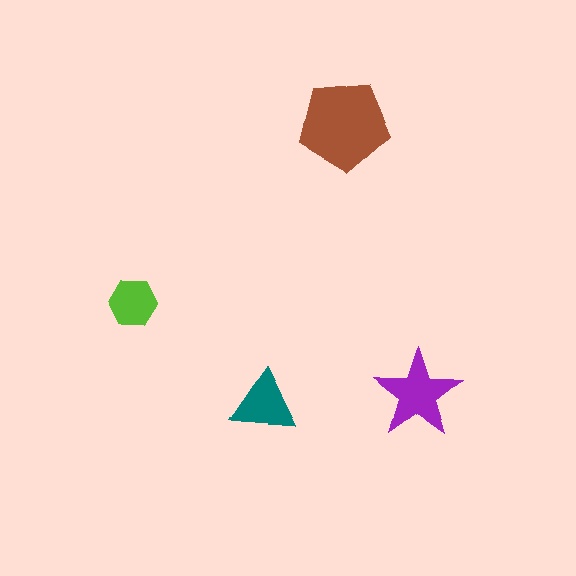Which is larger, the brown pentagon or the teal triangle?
The brown pentagon.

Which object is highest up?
The brown pentagon is topmost.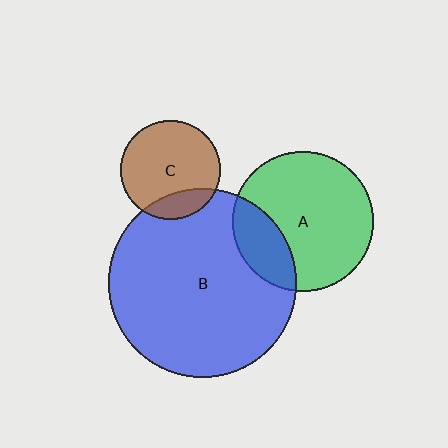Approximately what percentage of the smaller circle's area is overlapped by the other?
Approximately 20%.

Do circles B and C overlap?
Yes.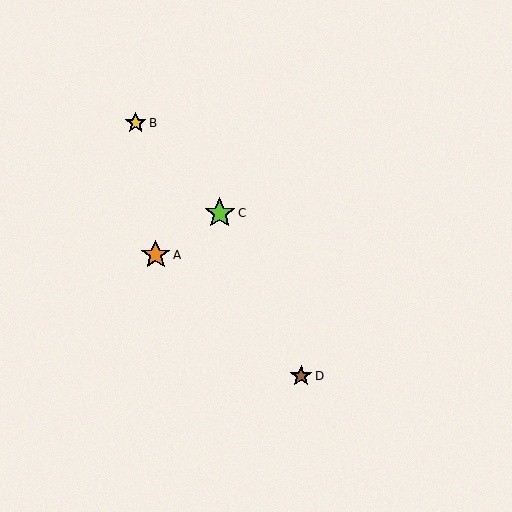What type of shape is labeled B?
Shape B is a yellow star.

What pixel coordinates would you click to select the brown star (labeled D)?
Click at (301, 376) to select the brown star D.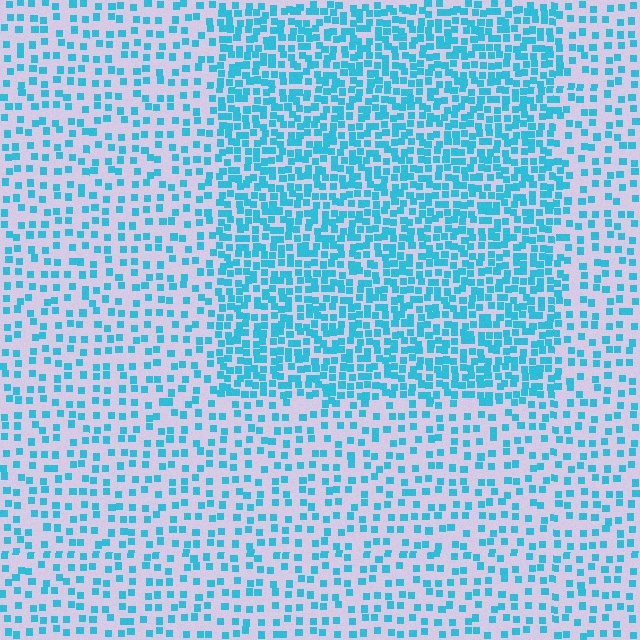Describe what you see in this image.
The image contains small cyan elements arranged at two different densities. A rectangle-shaped region is visible where the elements are more densely packed than the surrounding area.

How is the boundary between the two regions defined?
The boundary is defined by a change in element density (approximately 2.2x ratio). All elements are the same color, size, and shape.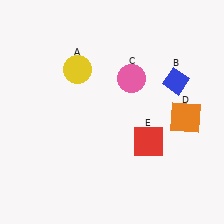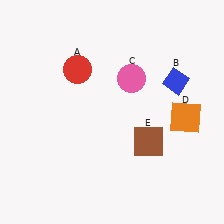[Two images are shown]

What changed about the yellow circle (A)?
In Image 1, A is yellow. In Image 2, it changed to red.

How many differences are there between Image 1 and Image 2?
There are 2 differences between the two images.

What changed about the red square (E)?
In Image 1, E is red. In Image 2, it changed to brown.